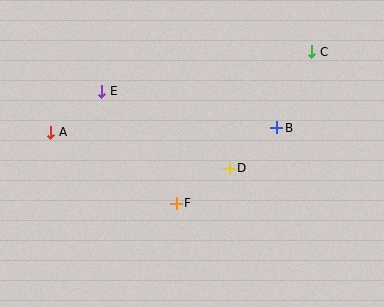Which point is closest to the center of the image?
Point D at (229, 169) is closest to the center.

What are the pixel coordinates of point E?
Point E is at (102, 91).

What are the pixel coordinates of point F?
Point F is at (176, 203).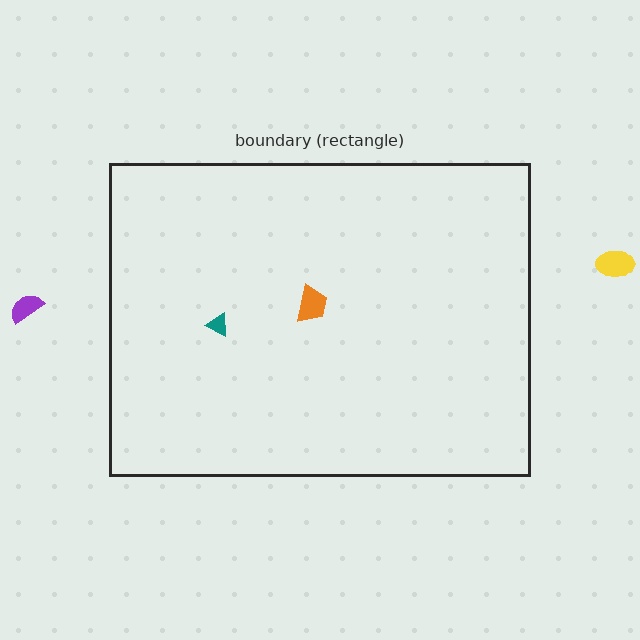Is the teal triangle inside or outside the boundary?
Inside.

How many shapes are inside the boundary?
2 inside, 2 outside.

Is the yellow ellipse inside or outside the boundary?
Outside.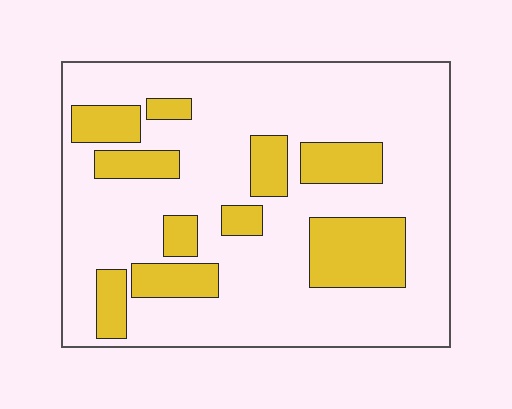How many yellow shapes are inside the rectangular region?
10.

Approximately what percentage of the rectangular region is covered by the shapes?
Approximately 25%.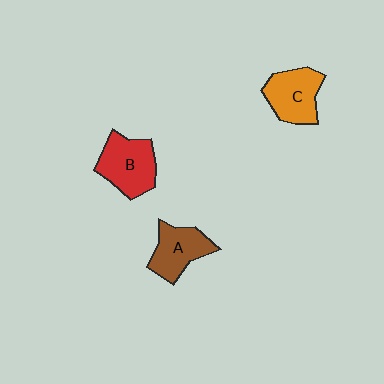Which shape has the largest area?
Shape B (red).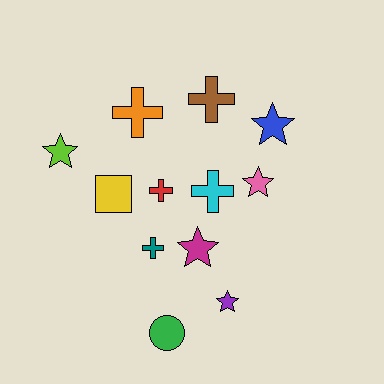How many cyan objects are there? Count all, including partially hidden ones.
There is 1 cyan object.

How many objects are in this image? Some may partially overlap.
There are 12 objects.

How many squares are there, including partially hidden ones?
There is 1 square.